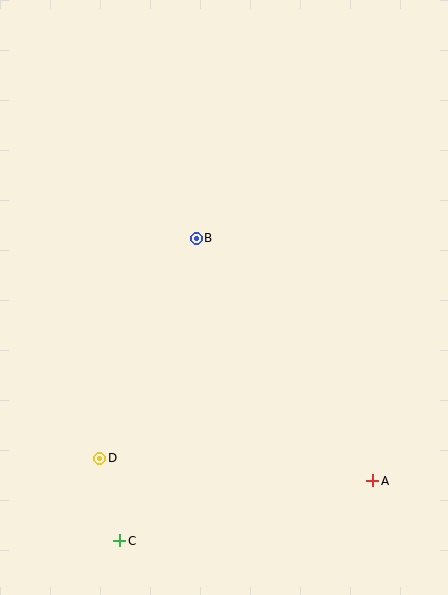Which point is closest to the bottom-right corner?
Point A is closest to the bottom-right corner.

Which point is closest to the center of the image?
Point B at (196, 238) is closest to the center.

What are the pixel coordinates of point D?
Point D is at (100, 458).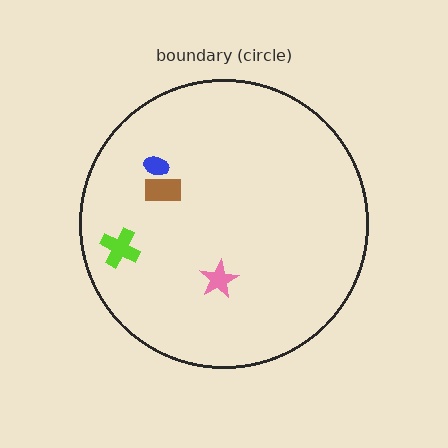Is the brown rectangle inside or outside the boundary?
Inside.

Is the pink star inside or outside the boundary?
Inside.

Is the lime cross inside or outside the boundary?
Inside.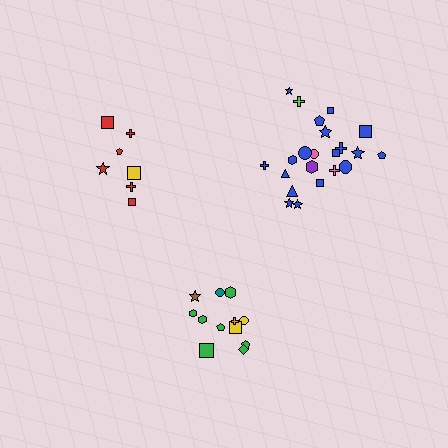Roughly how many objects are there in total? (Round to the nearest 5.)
Roughly 40 objects in total.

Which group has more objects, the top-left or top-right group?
The top-right group.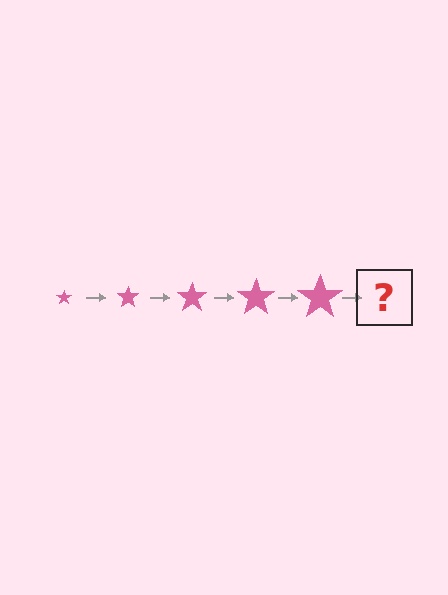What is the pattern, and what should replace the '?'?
The pattern is that the star gets progressively larger each step. The '?' should be a pink star, larger than the previous one.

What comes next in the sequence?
The next element should be a pink star, larger than the previous one.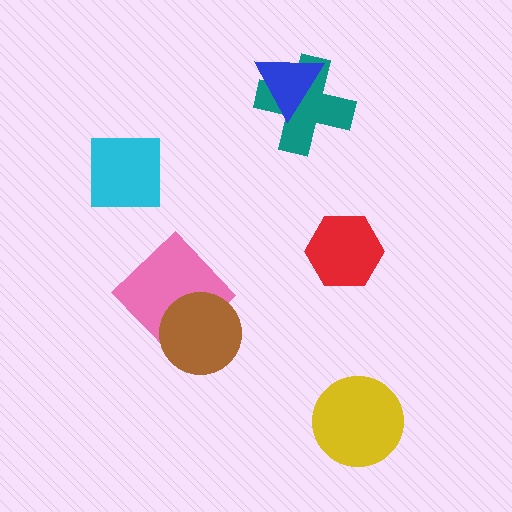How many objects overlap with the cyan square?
0 objects overlap with the cyan square.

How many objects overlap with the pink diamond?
1 object overlaps with the pink diamond.